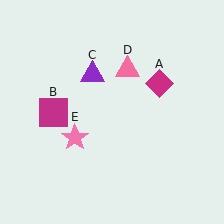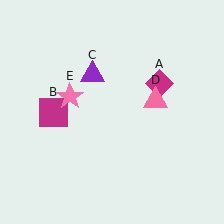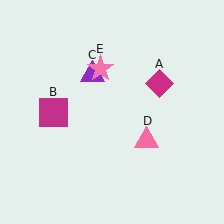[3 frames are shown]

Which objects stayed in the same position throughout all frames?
Magenta diamond (object A) and magenta square (object B) and purple triangle (object C) remained stationary.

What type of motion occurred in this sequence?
The pink triangle (object D), pink star (object E) rotated clockwise around the center of the scene.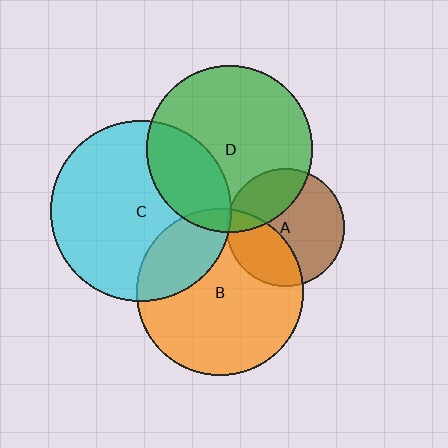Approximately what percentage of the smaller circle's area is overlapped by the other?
Approximately 30%.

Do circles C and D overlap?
Yes.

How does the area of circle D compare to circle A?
Approximately 2.0 times.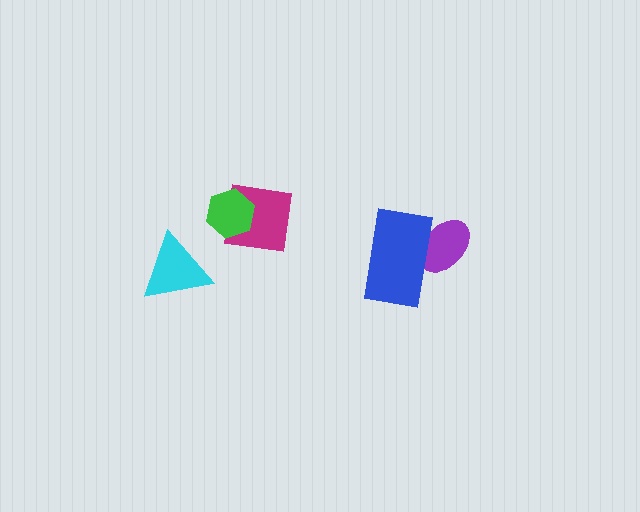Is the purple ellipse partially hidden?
Yes, it is partially covered by another shape.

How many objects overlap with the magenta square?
1 object overlaps with the magenta square.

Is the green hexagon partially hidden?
No, no other shape covers it.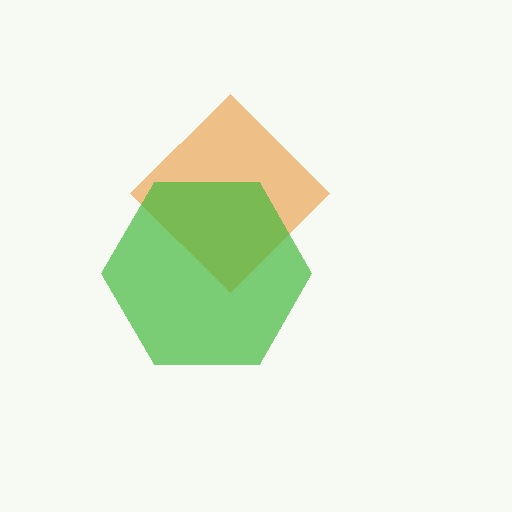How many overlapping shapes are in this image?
There are 2 overlapping shapes in the image.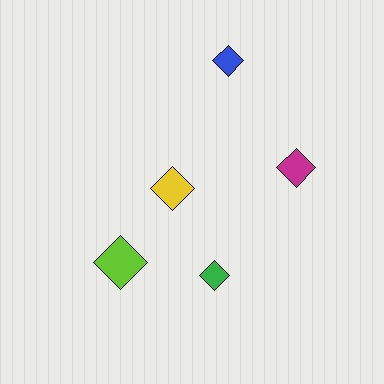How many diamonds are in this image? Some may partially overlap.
There are 5 diamonds.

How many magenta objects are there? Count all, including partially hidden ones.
There is 1 magenta object.